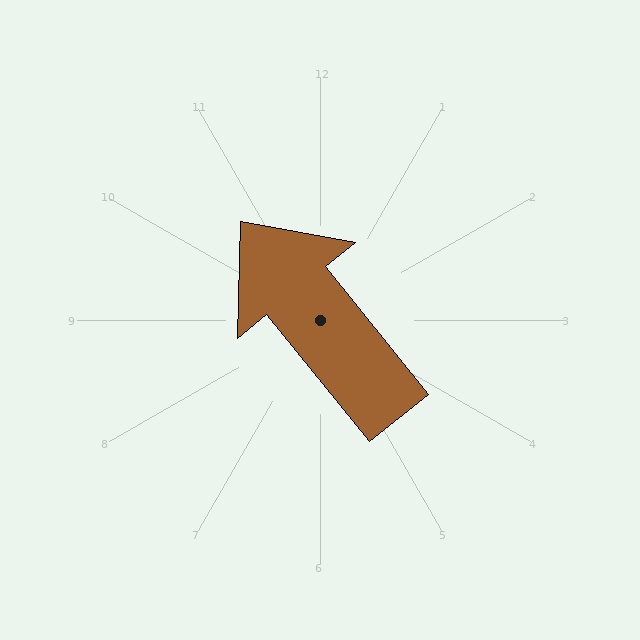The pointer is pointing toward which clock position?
Roughly 11 o'clock.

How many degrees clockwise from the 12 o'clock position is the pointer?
Approximately 321 degrees.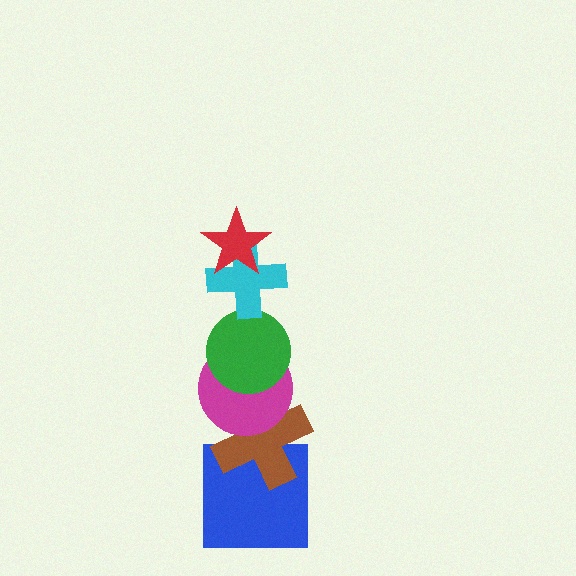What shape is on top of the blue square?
The brown cross is on top of the blue square.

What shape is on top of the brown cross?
The magenta circle is on top of the brown cross.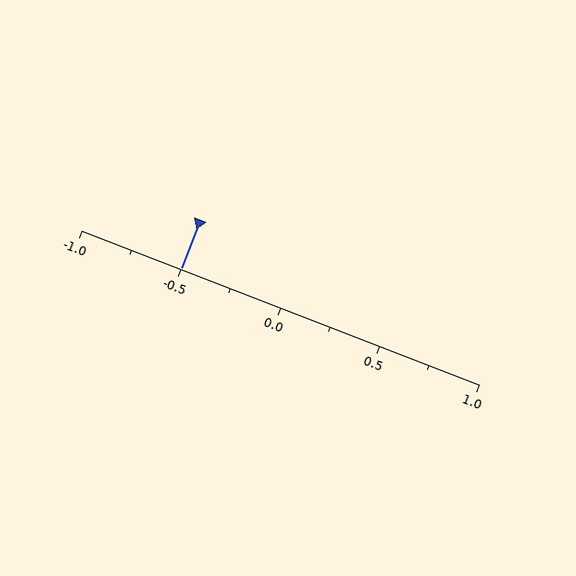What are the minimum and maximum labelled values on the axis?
The axis runs from -1.0 to 1.0.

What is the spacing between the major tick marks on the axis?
The major ticks are spaced 0.5 apart.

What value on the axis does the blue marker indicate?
The marker indicates approximately -0.5.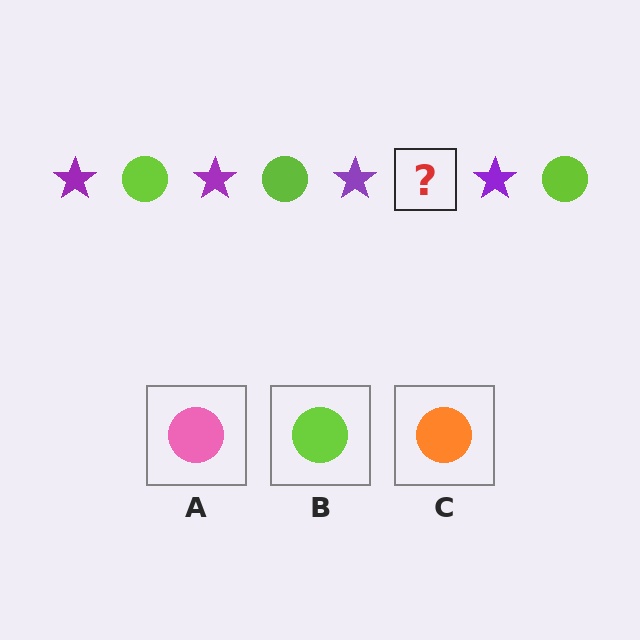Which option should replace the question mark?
Option B.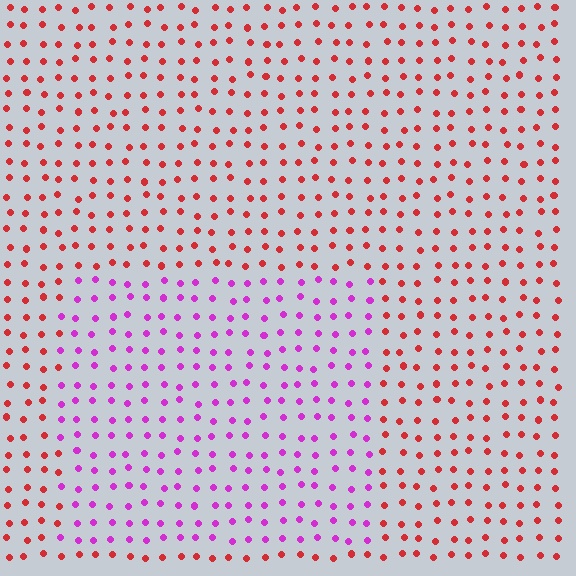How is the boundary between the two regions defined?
The boundary is defined purely by a slight shift in hue (about 57 degrees). Spacing, size, and orientation are identical on both sides.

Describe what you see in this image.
The image is filled with small red elements in a uniform arrangement. A rectangle-shaped region is visible where the elements are tinted to a slightly different hue, forming a subtle color boundary.